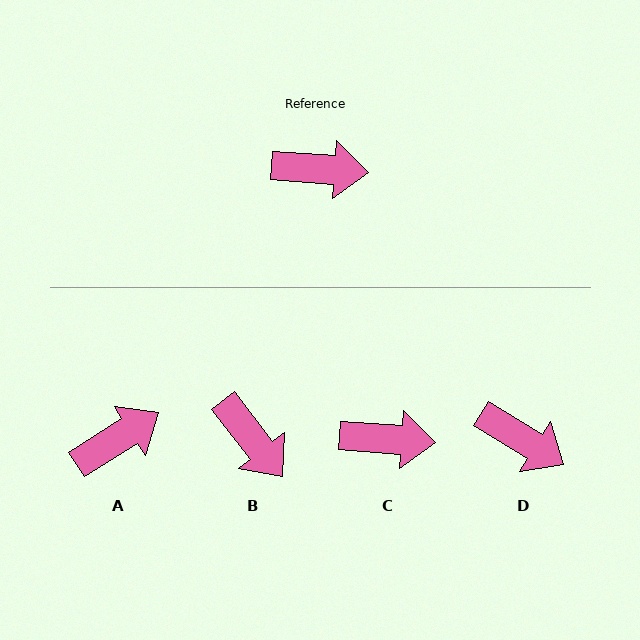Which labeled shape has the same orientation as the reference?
C.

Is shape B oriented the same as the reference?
No, it is off by about 48 degrees.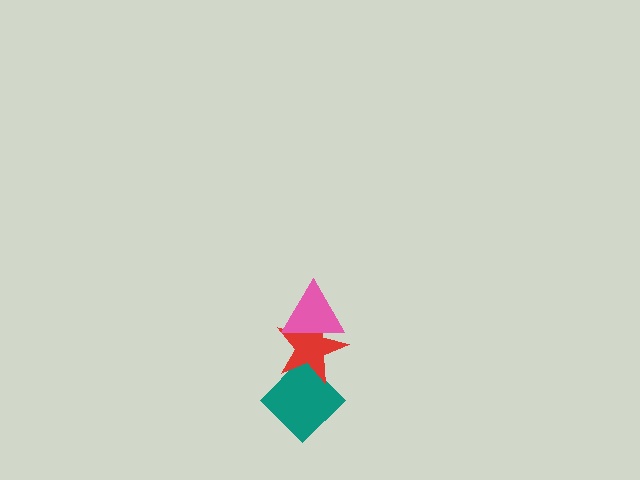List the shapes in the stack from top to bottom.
From top to bottom: the pink triangle, the red star, the teal diamond.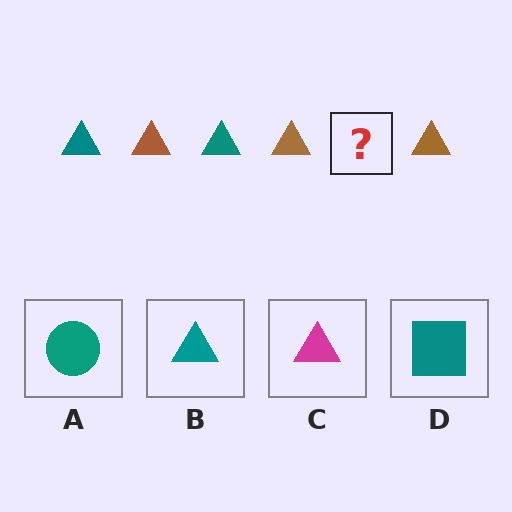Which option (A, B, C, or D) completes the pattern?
B.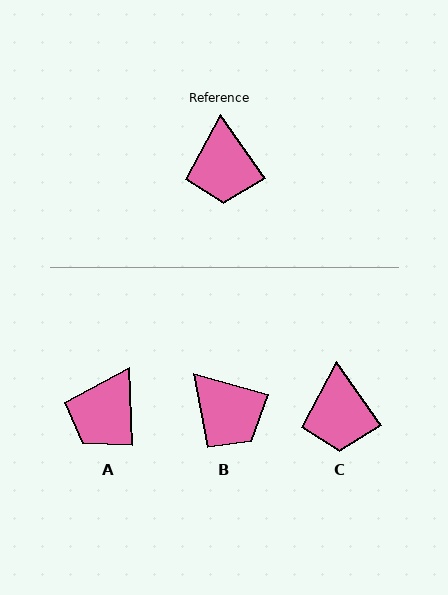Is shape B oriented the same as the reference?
No, it is off by about 39 degrees.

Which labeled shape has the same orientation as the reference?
C.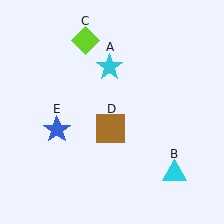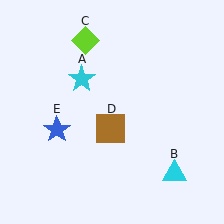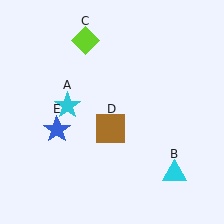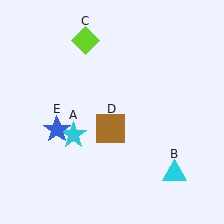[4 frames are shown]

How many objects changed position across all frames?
1 object changed position: cyan star (object A).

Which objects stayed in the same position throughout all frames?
Cyan triangle (object B) and lime diamond (object C) and brown square (object D) and blue star (object E) remained stationary.